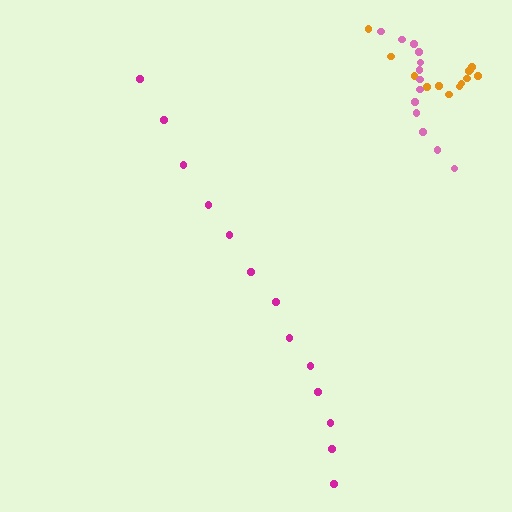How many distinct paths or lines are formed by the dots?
There are 3 distinct paths.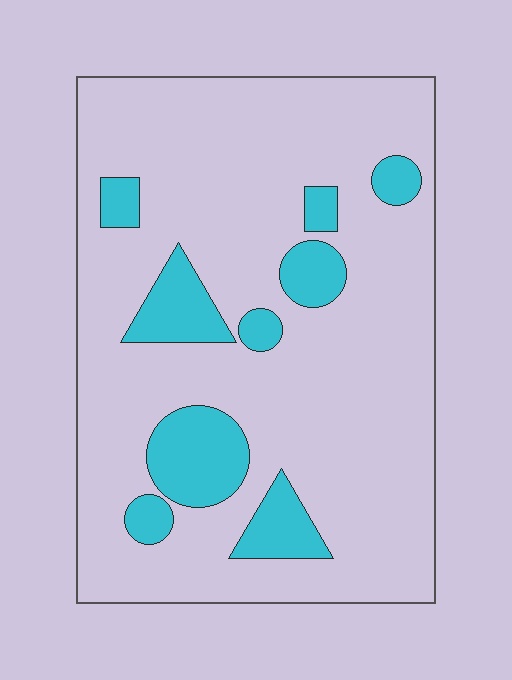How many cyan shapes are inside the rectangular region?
9.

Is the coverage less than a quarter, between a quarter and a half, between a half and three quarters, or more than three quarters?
Less than a quarter.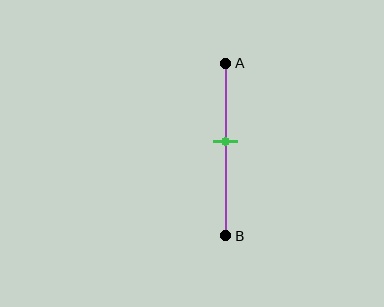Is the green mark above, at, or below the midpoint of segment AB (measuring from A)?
The green mark is above the midpoint of segment AB.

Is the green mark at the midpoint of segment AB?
No, the mark is at about 45% from A, not at the 50% midpoint.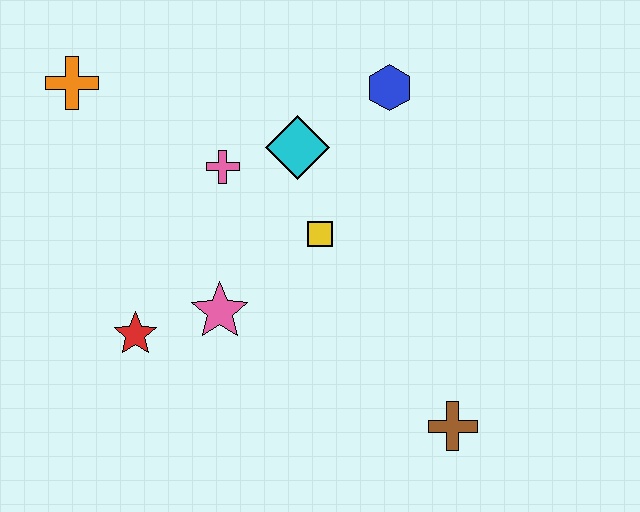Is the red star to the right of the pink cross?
No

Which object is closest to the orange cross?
The pink cross is closest to the orange cross.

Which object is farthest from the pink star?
The blue hexagon is farthest from the pink star.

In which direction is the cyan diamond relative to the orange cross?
The cyan diamond is to the right of the orange cross.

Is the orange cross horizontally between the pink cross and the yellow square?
No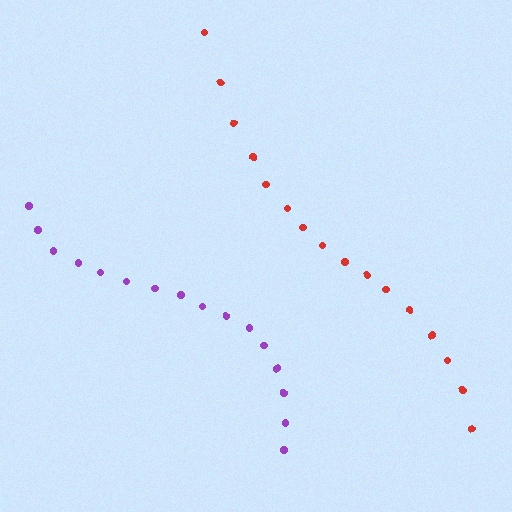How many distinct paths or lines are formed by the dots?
There are 2 distinct paths.